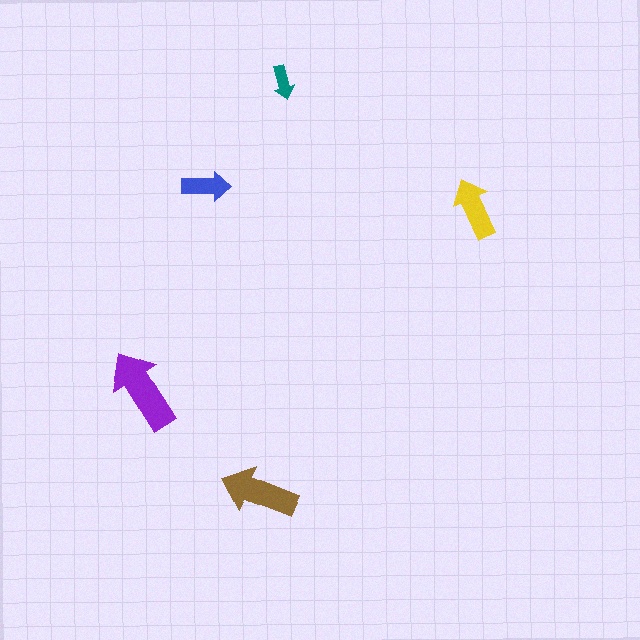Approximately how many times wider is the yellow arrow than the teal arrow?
About 2 times wider.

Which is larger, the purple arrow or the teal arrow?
The purple one.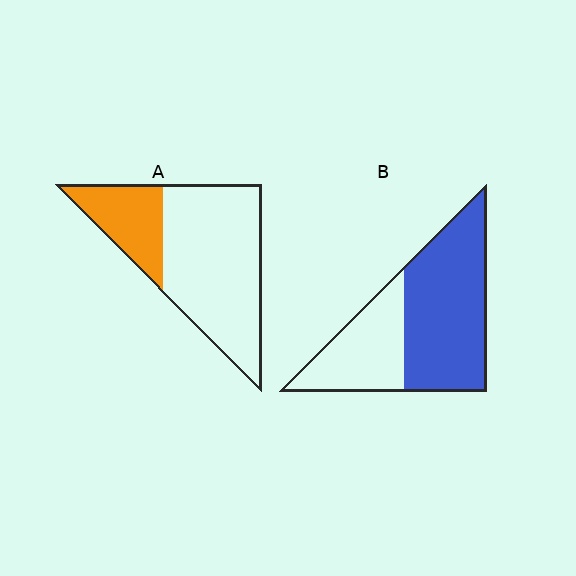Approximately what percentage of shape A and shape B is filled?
A is approximately 25% and B is approximately 65%.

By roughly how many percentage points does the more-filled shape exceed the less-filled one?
By roughly 35 percentage points (B over A).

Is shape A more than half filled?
No.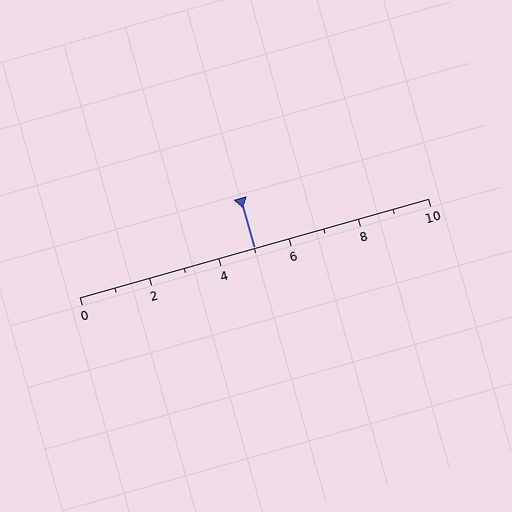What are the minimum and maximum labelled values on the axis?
The axis runs from 0 to 10.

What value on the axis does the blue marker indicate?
The marker indicates approximately 5.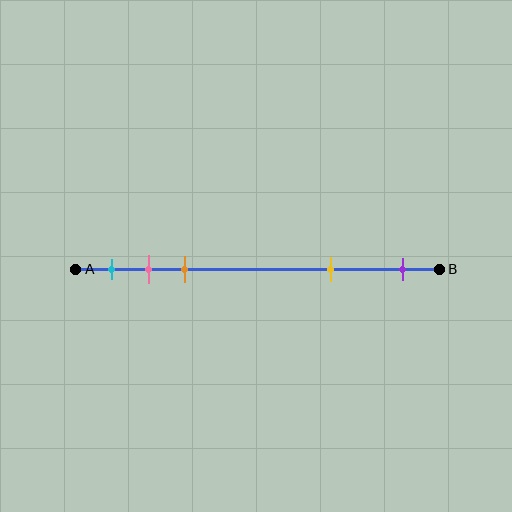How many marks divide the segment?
There are 5 marks dividing the segment.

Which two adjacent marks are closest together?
The pink and orange marks are the closest adjacent pair.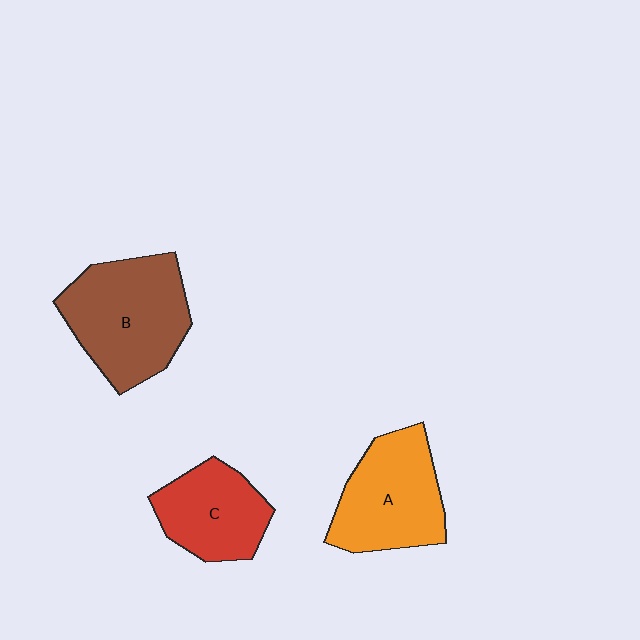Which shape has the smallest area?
Shape C (red).